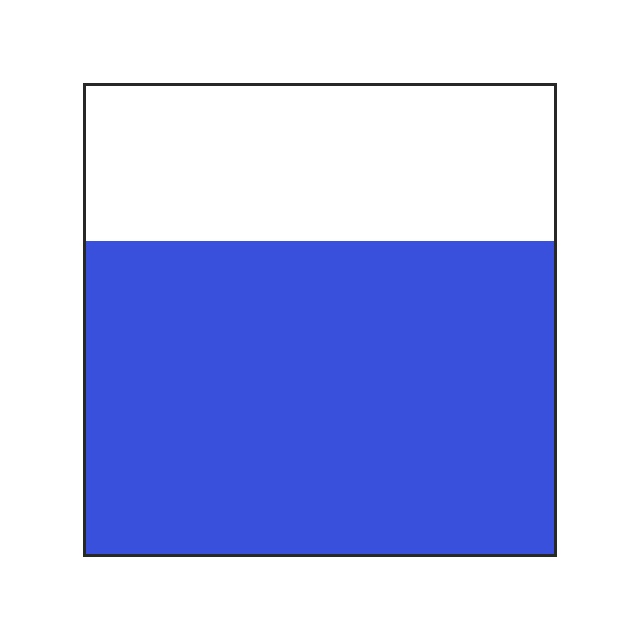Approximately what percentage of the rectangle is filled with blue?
Approximately 65%.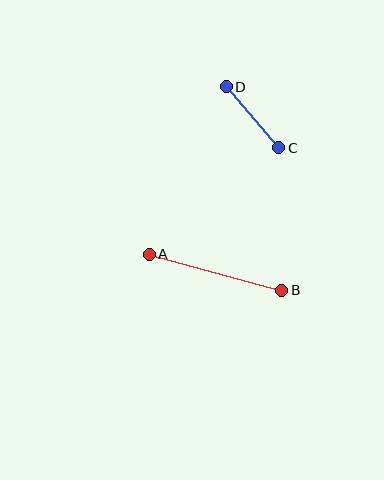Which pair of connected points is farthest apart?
Points A and B are farthest apart.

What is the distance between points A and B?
The distance is approximately 137 pixels.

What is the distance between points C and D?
The distance is approximately 81 pixels.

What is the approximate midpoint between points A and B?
The midpoint is at approximately (216, 272) pixels.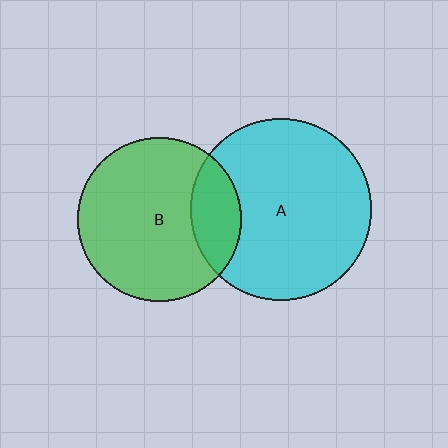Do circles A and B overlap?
Yes.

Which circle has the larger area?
Circle A (cyan).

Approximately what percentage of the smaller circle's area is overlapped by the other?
Approximately 20%.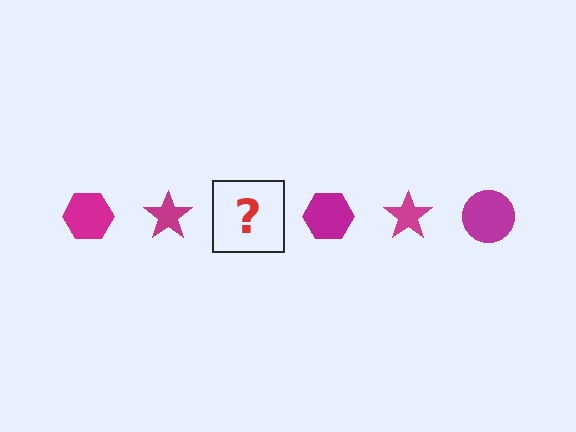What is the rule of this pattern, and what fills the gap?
The rule is that the pattern cycles through hexagon, star, circle shapes in magenta. The gap should be filled with a magenta circle.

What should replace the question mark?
The question mark should be replaced with a magenta circle.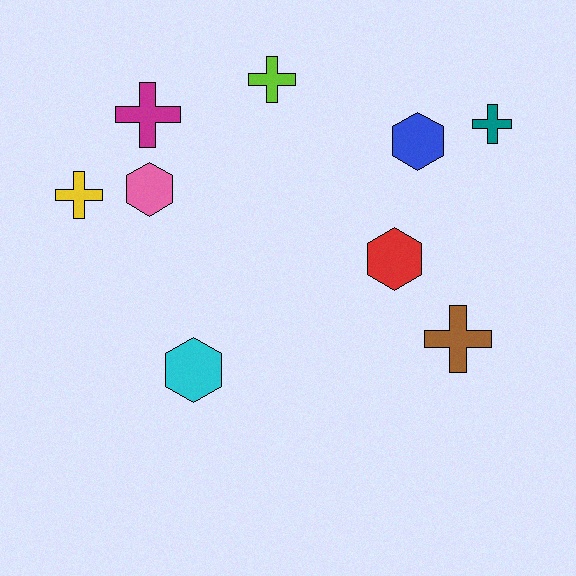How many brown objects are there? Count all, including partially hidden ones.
There is 1 brown object.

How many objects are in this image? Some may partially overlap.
There are 9 objects.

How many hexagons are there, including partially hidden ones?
There are 4 hexagons.